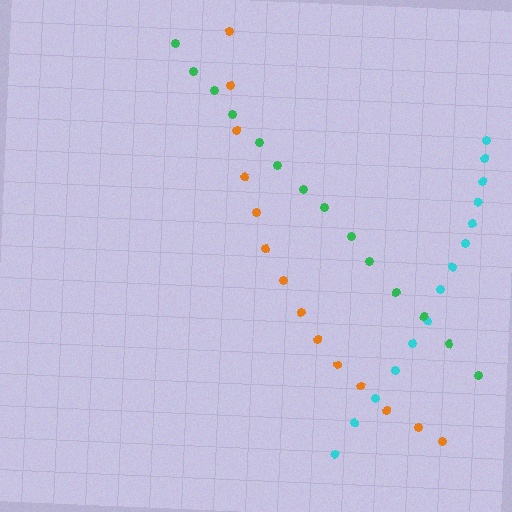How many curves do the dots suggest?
There are 3 distinct paths.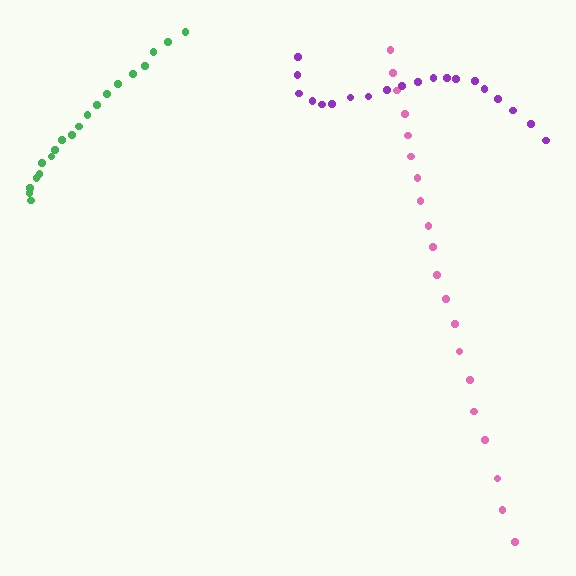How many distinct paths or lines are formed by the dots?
There are 3 distinct paths.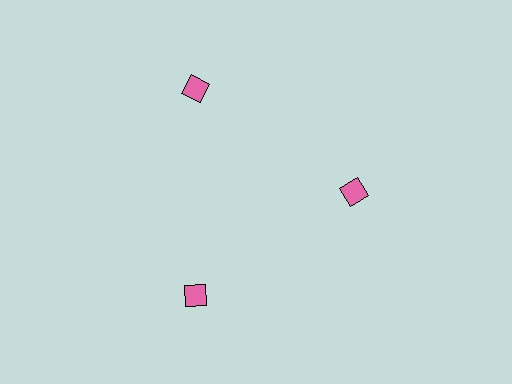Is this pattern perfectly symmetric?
No. The 3 pink squares are arranged in a ring, but one element near the 3 o'clock position is pulled inward toward the center, breaking the 3-fold rotational symmetry.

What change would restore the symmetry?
The symmetry would be restored by moving it outward, back onto the ring so that all 3 squares sit at equal angles and equal distance from the center.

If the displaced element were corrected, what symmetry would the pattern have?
It would have 3-fold rotational symmetry — the pattern would map onto itself every 120 degrees.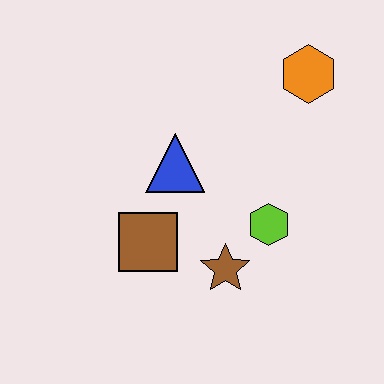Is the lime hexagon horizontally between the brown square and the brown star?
No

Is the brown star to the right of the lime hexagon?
No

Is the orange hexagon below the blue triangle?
No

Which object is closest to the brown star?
The lime hexagon is closest to the brown star.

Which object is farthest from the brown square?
The orange hexagon is farthest from the brown square.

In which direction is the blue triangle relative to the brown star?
The blue triangle is above the brown star.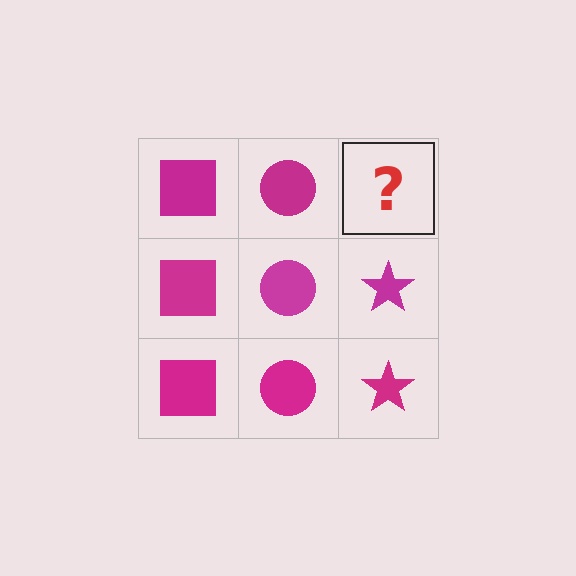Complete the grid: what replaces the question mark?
The question mark should be replaced with a magenta star.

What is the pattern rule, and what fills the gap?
The rule is that each column has a consistent shape. The gap should be filled with a magenta star.